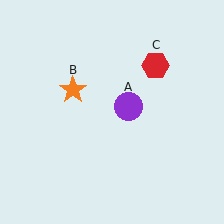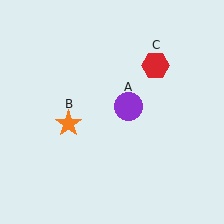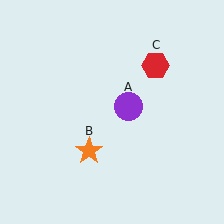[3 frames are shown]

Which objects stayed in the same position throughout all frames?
Purple circle (object A) and red hexagon (object C) remained stationary.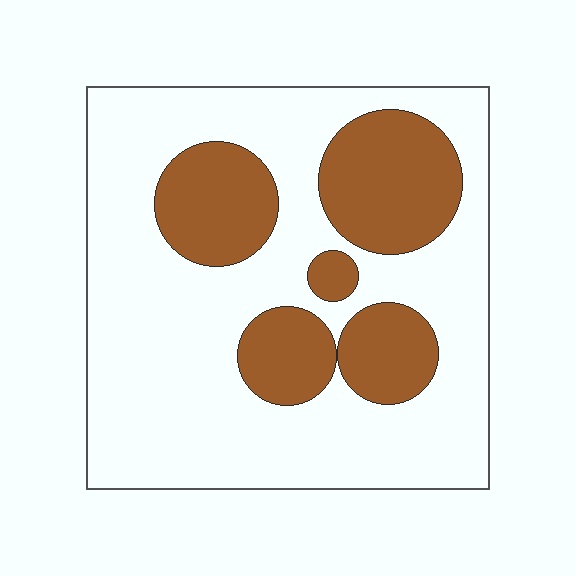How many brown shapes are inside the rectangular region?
5.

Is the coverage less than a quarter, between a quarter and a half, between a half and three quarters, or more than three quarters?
Between a quarter and a half.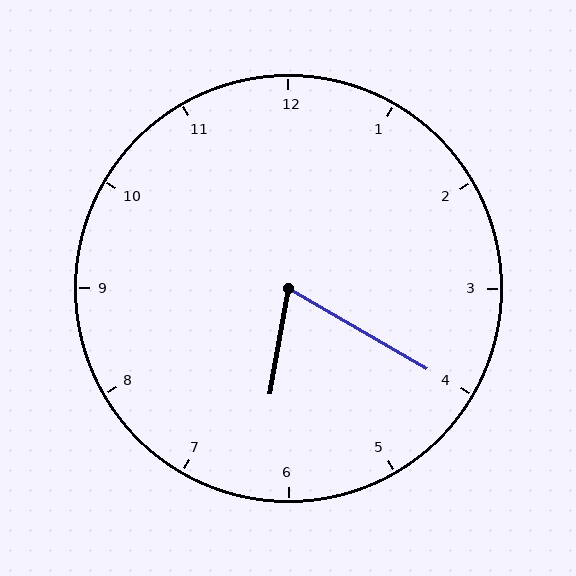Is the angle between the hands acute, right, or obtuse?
It is acute.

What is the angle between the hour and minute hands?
Approximately 70 degrees.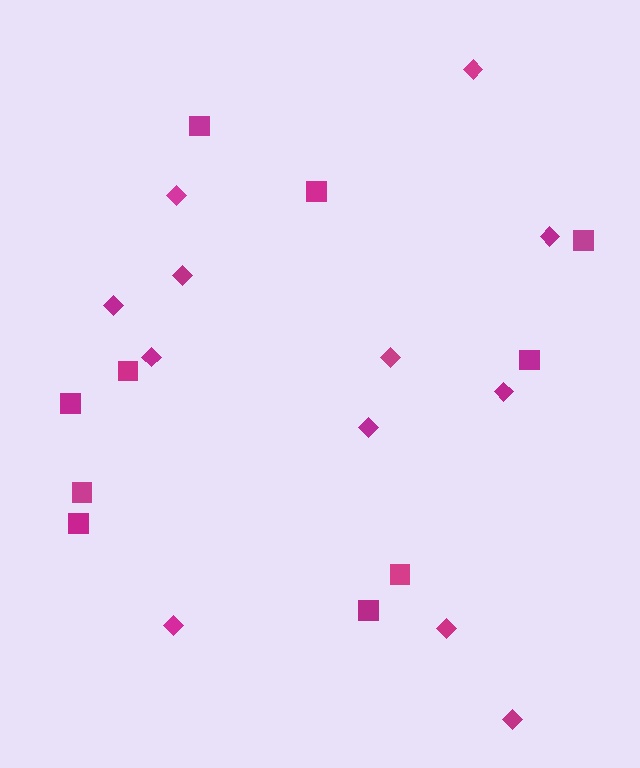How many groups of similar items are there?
There are 2 groups: one group of diamonds (12) and one group of squares (10).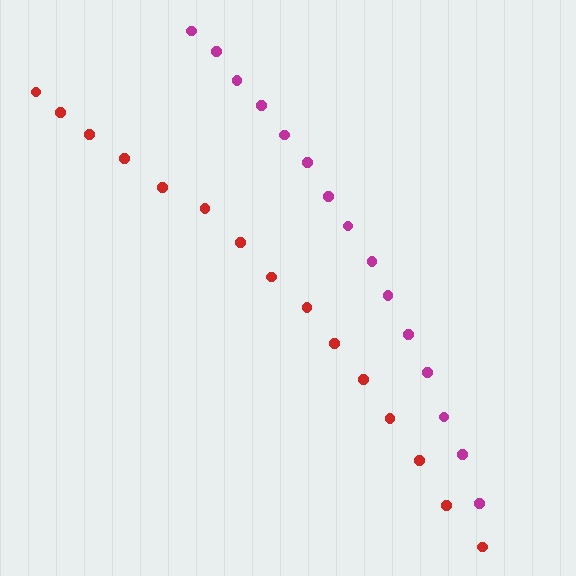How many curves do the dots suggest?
There are 2 distinct paths.